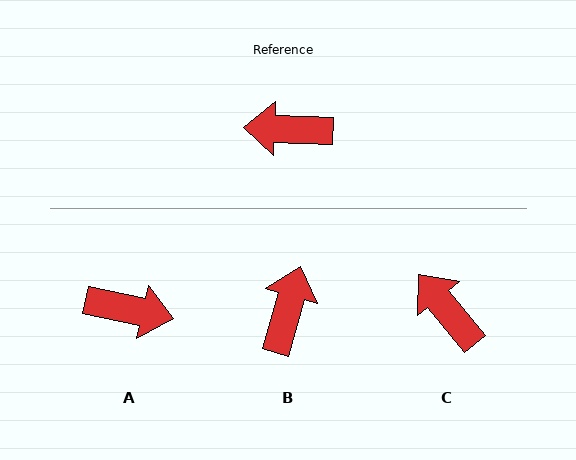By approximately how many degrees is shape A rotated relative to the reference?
Approximately 171 degrees counter-clockwise.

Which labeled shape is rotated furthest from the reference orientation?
A, about 171 degrees away.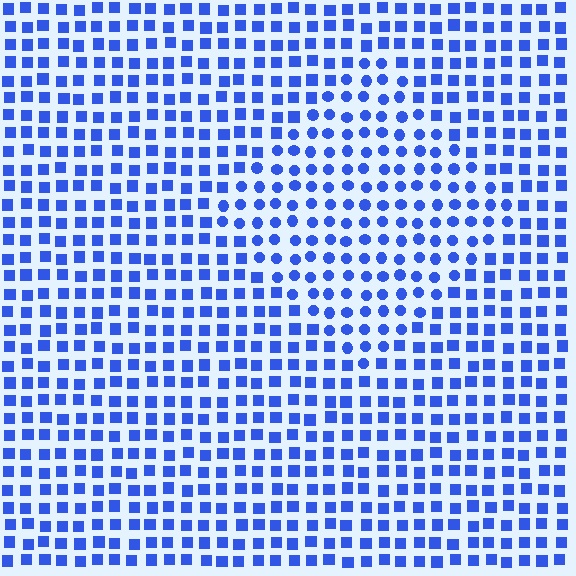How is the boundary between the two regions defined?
The boundary is defined by a change in element shape: circles inside vs. squares outside. All elements share the same color and spacing.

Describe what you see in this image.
The image is filled with small blue elements arranged in a uniform grid. A diamond-shaped region contains circles, while the surrounding area contains squares. The boundary is defined purely by the change in element shape.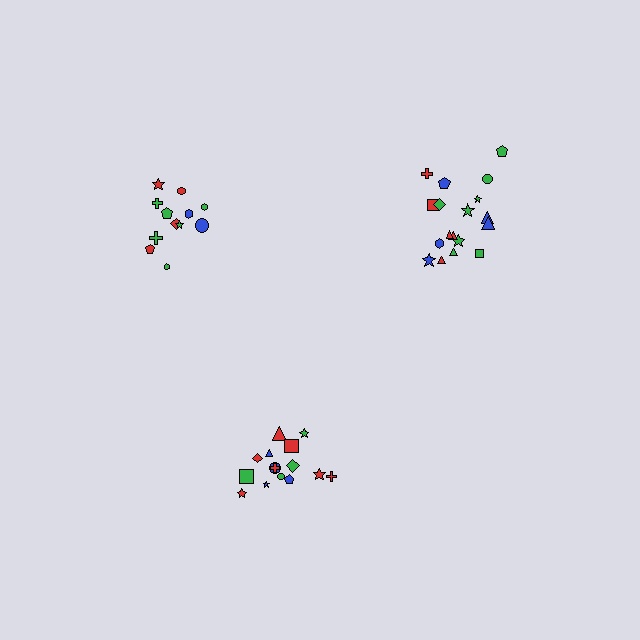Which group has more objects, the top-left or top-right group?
The top-right group.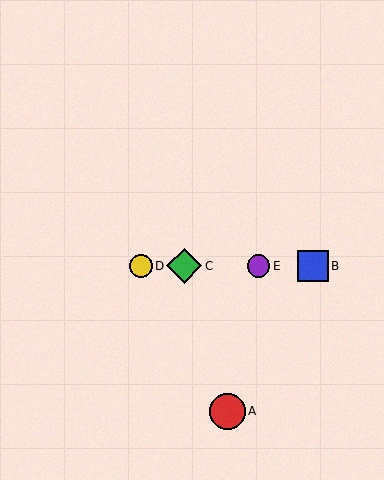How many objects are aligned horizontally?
4 objects (B, C, D, E) are aligned horizontally.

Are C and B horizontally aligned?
Yes, both are at y≈266.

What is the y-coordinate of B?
Object B is at y≈266.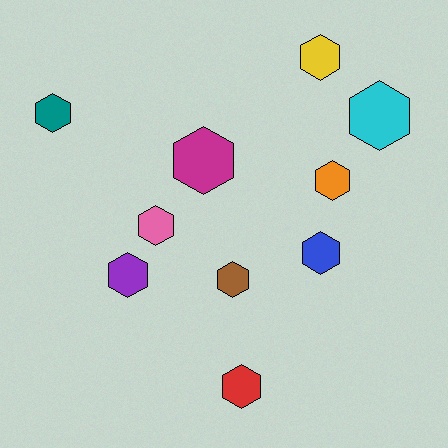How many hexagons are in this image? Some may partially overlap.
There are 10 hexagons.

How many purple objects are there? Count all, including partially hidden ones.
There is 1 purple object.